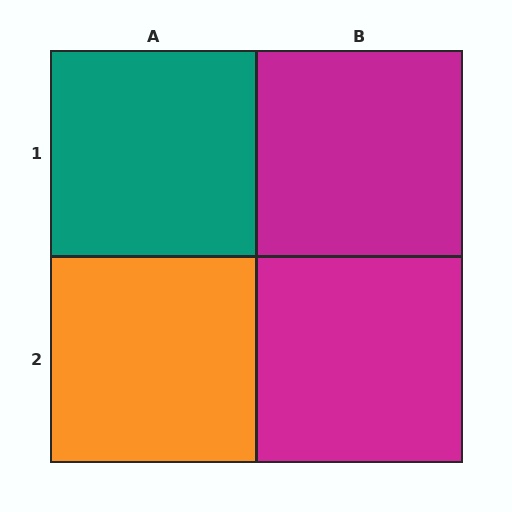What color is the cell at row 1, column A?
Teal.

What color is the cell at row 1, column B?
Magenta.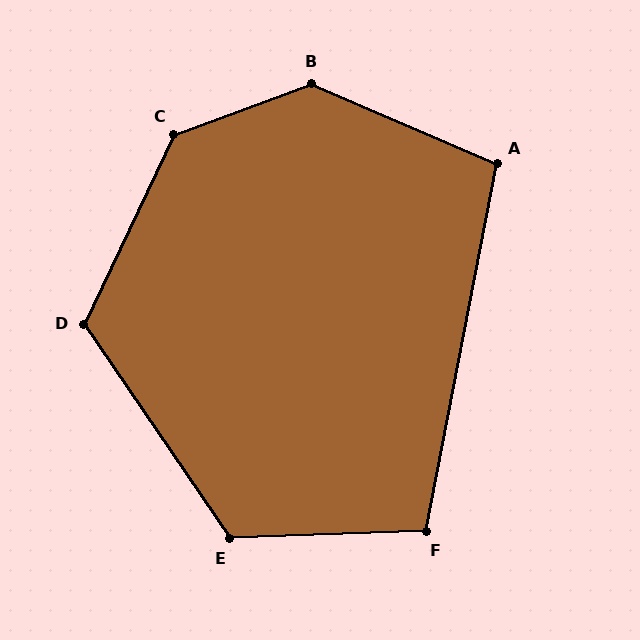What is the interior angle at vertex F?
Approximately 103 degrees (obtuse).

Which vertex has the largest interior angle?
B, at approximately 137 degrees.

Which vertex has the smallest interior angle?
A, at approximately 102 degrees.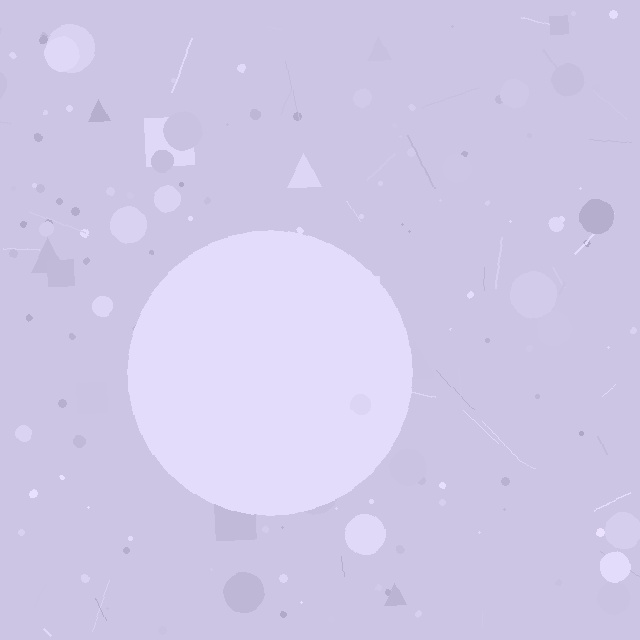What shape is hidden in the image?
A circle is hidden in the image.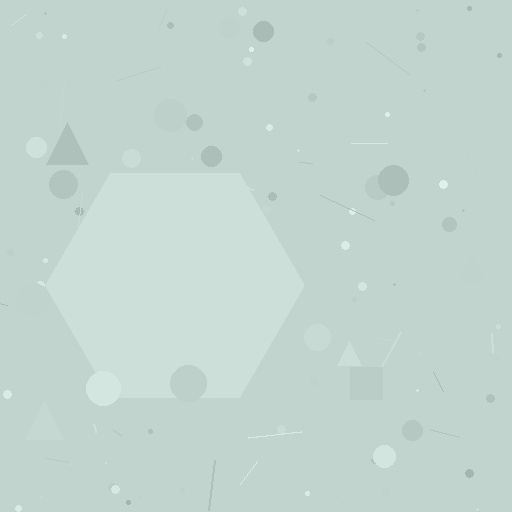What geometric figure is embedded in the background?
A hexagon is embedded in the background.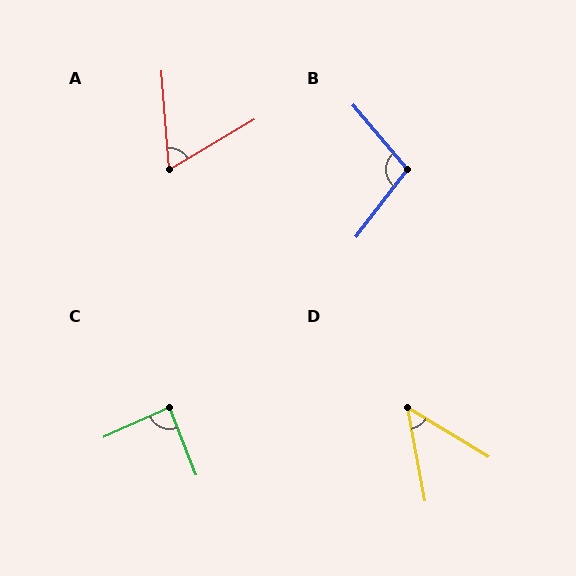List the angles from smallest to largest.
D (48°), A (64°), C (87°), B (102°).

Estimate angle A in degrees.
Approximately 64 degrees.